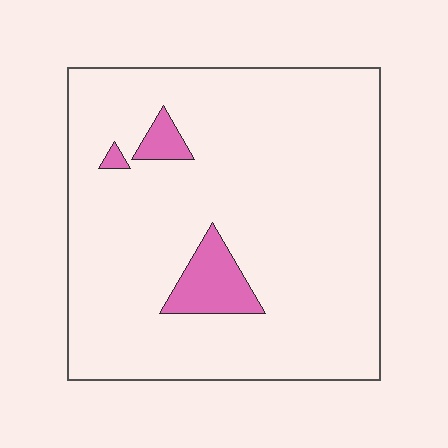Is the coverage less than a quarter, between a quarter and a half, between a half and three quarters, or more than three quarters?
Less than a quarter.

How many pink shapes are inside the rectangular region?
3.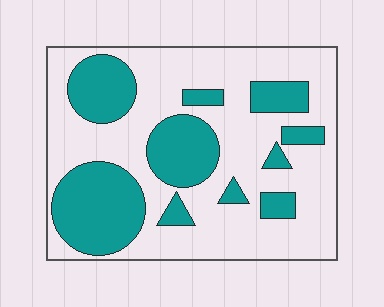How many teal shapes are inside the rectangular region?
10.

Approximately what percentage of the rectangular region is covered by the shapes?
Approximately 35%.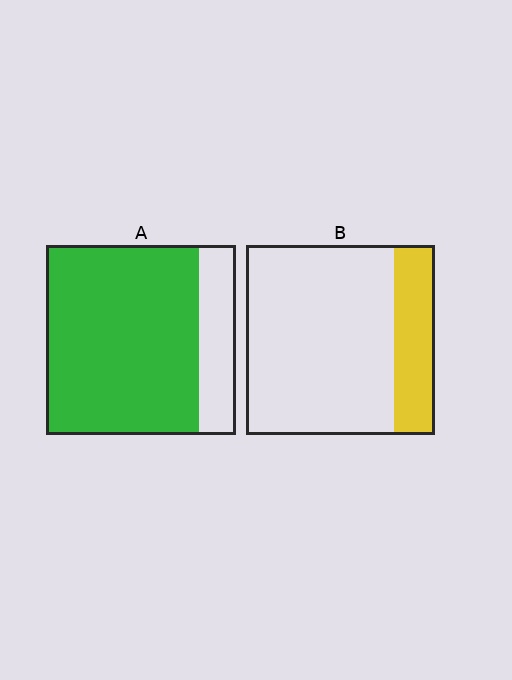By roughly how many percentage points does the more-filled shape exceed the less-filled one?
By roughly 60 percentage points (A over B).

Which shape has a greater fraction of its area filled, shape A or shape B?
Shape A.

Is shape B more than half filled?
No.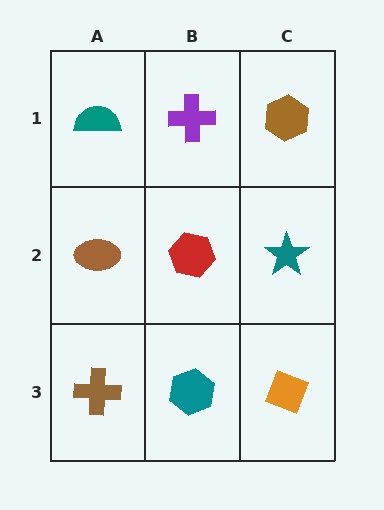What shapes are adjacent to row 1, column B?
A red hexagon (row 2, column B), a teal semicircle (row 1, column A), a brown hexagon (row 1, column C).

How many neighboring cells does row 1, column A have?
2.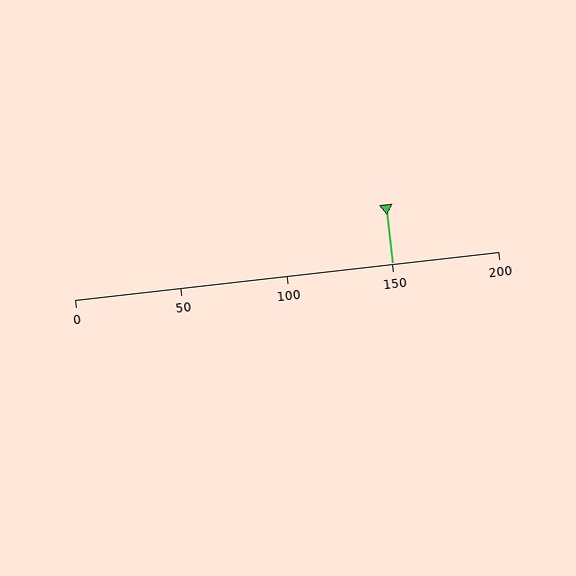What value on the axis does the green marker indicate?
The marker indicates approximately 150.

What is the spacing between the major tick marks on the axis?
The major ticks are spaced 50 apart.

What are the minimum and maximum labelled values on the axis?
The axis runs from 0 to 200.